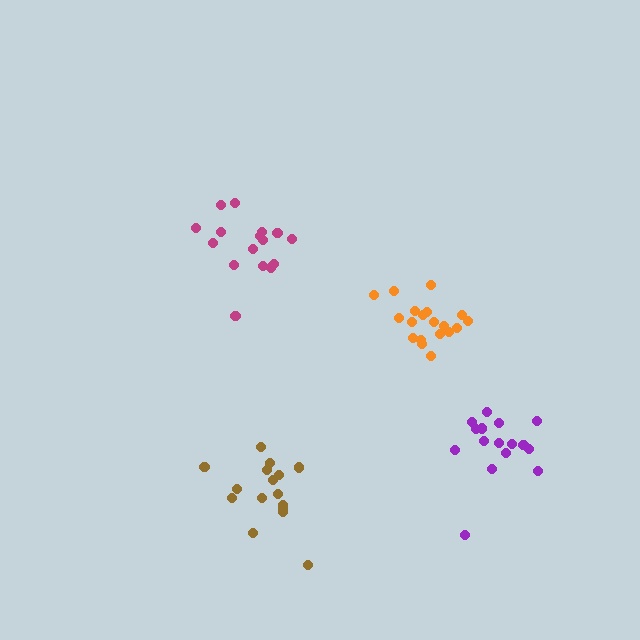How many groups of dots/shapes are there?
There are 4 groups.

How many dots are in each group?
Group 1: 16 dots, Group 2: 16 dots, Group 3: 19 dots, Group 4: 16 dots (67 total).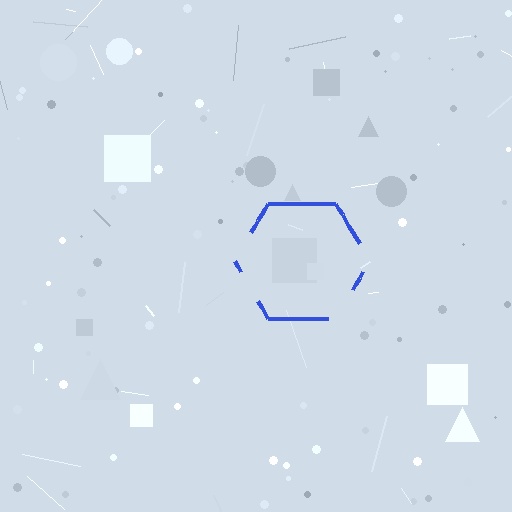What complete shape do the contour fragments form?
The contour fragments form a hexagon.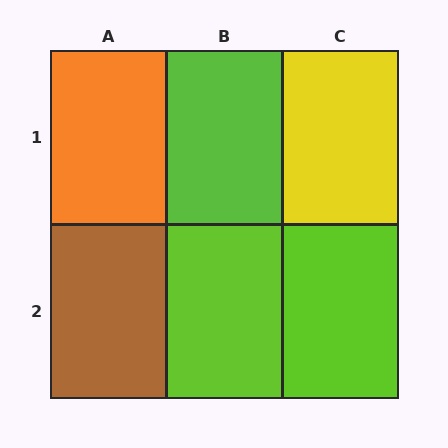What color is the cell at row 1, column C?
Yellow.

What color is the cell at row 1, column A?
Orange.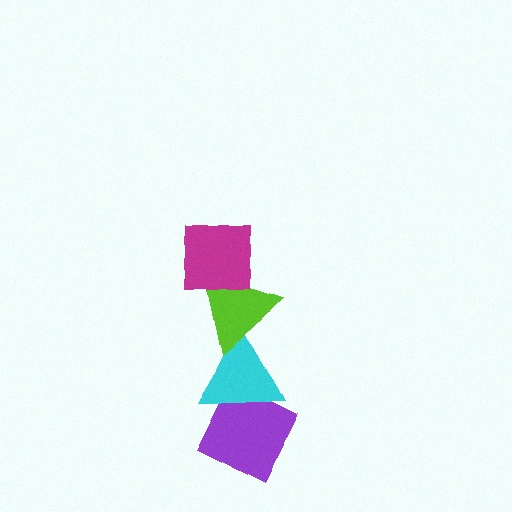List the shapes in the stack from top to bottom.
From top to bottom: the magenta square, the lime triangle, the cyan triangle, the purple diamond.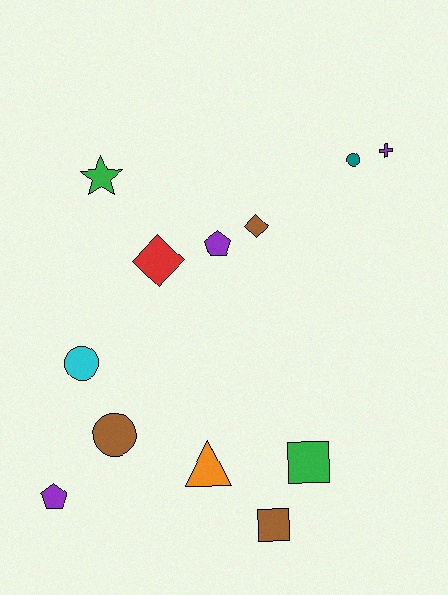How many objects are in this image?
There are 12 objects.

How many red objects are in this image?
There is 1 red object.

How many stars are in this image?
There is 1 star.